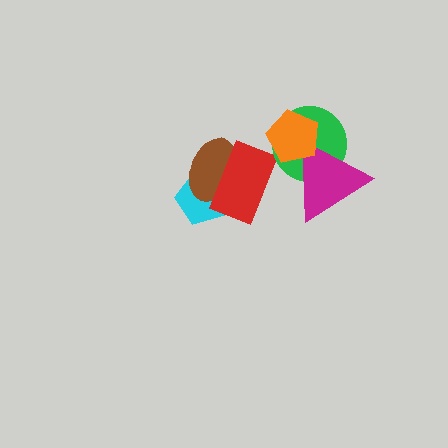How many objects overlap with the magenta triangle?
2 objects overlap with the magenta triangle.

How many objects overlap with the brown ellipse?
2 objects overlap with the brown ellipse.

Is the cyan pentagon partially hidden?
Yes, it is partially covered by another shape.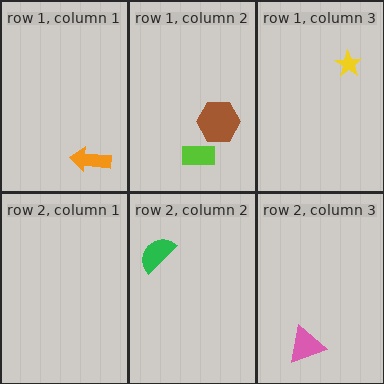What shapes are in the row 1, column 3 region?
The yellow star.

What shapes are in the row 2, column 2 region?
The green semicircle.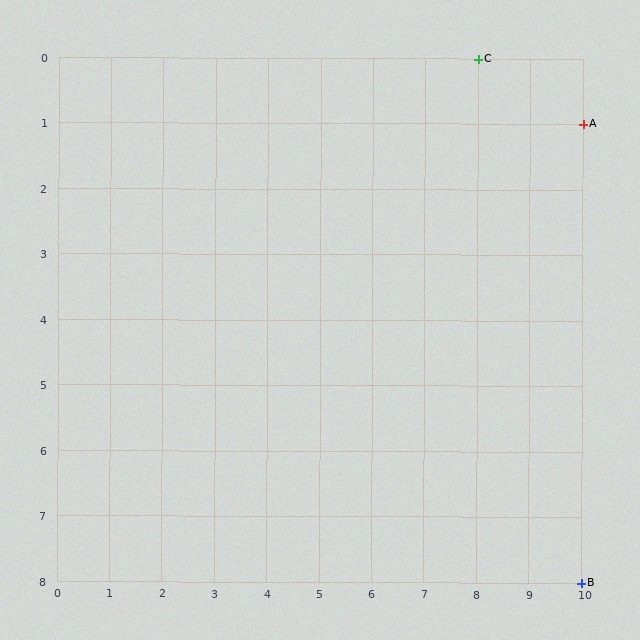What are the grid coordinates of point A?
Point A is at grid coordinates (10, 1).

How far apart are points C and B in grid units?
Points C and B are 2 columns and 8 rows apart (about 8.2 grid units diagonally).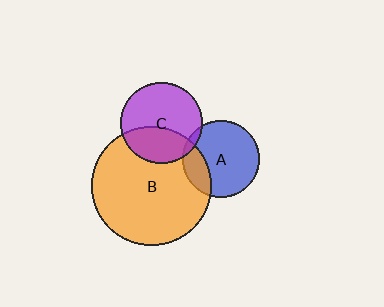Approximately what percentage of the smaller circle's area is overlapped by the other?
Approximately 5%.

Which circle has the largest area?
Circle B (orange).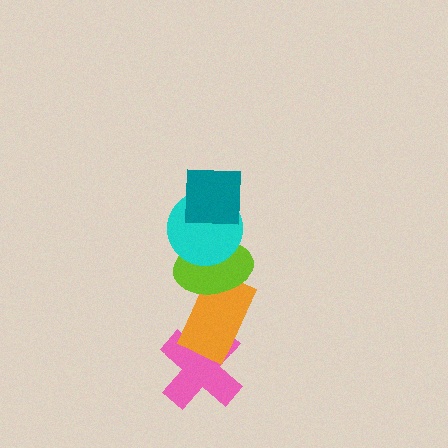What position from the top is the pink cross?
The pink cross is 5th from the top.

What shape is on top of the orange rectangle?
The lime ellipse is on top of the orange rectangle.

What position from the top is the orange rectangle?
The orange rectangle is 4th from the top.